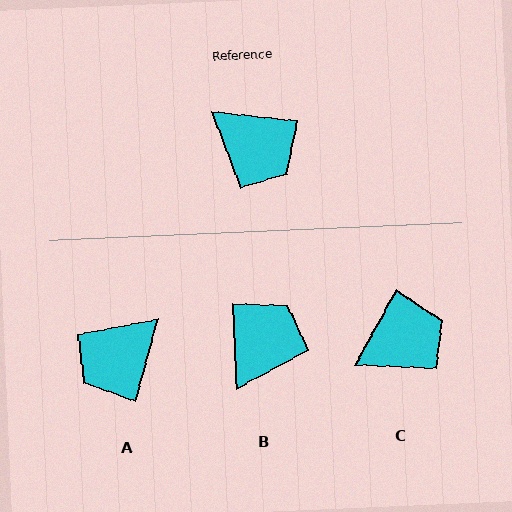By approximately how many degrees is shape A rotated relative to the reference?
Approximately 100 degrees clockwise.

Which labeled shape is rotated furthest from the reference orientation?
A, about 100 degrees away.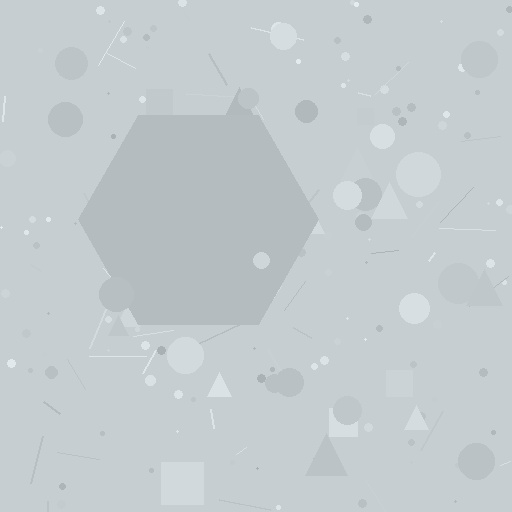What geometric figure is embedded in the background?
A hexagon is embedded in the background.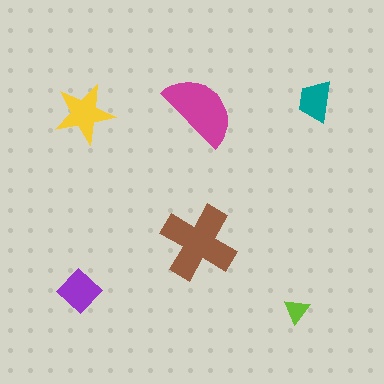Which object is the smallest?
The lime triangle.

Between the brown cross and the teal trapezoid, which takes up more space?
The brown cross.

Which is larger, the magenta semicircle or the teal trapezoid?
The magenta semicircle.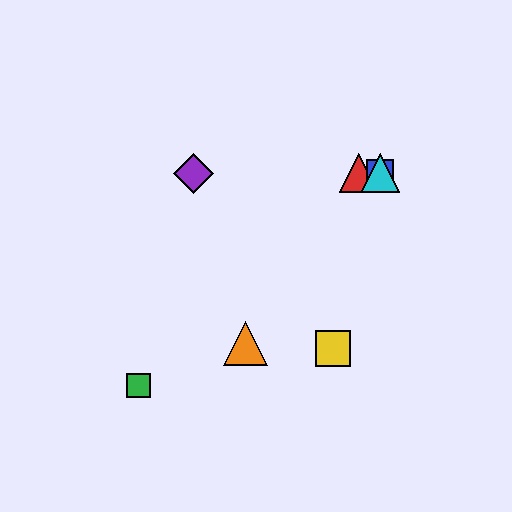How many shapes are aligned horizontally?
4 shapes (the red triangle, the blue square, the purple diamond, the cyan triangle) are aligned horizontally.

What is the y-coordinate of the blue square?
The blue square is at y≈173.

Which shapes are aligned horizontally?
The red triangle, the blue square, the purple diamond, the cyan triangle are aligned horizontally.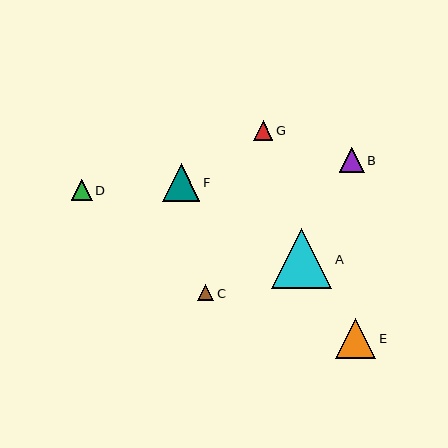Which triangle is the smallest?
Triangle C is the smallest with a size of approximately 16 pixels.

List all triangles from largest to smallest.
From largest to smallest: A, E, F, B, D, G, C.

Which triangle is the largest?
Triangle A is the largest with a size of approximately 60 pixels.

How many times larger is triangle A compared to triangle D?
Triangle A is approximately 2.8 times the size of triangle D.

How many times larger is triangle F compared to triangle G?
Triangle F is approximately 1.9 times the size of triangle G.